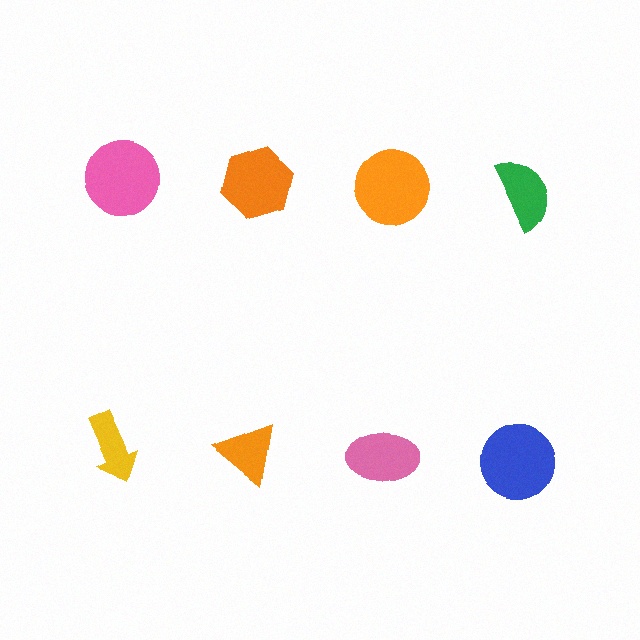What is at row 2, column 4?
A blue circle.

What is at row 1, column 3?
An orange circle.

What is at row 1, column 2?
An orange hexagon.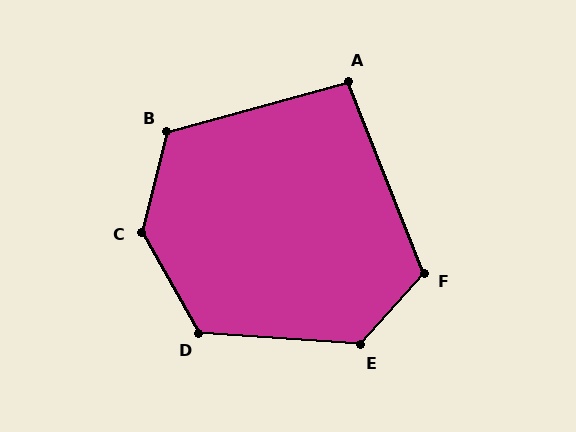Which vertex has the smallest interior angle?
A, at approximately 96 degrees.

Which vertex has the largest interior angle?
C, at approximately 136 degrees.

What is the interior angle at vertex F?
Approximately 117 degrees (obtuse).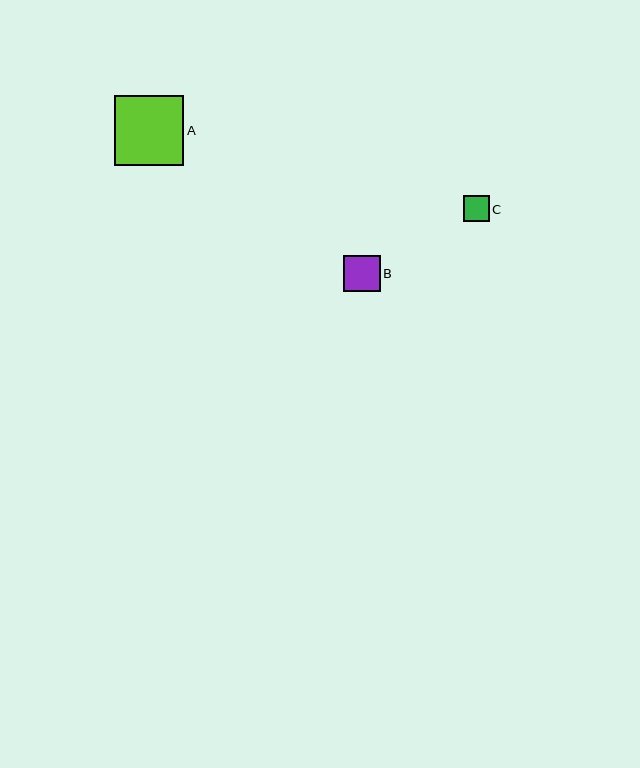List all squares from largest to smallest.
From largest to smallest: A, B, C.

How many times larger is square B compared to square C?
Square B is approximately 1.4 times the size of square C.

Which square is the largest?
Square A is the largest with a size of approximately 69 pixels.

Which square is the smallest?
Square C is the smallest with a size of approximately 26 pixels.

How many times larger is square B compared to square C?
Square B is approximately 1.4 times the size of square C.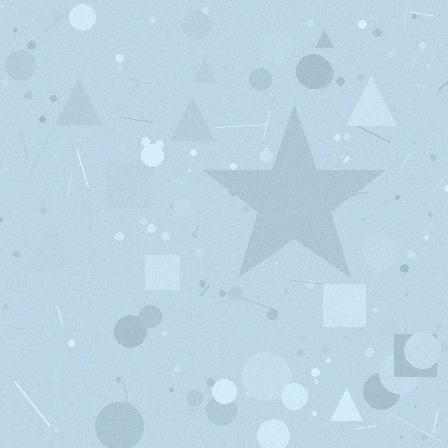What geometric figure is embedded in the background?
A star is embedded in the background.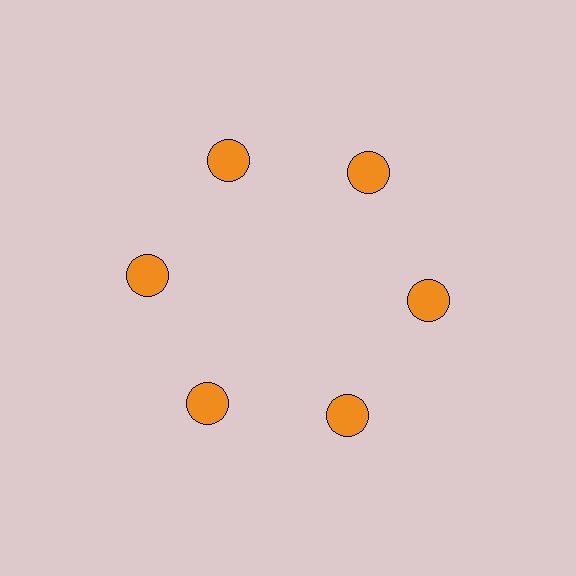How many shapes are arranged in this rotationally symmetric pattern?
There are 6 shapes, arranged in 6 groups of 1.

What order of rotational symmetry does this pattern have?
This pattern has 6-fold rotational symmetry.